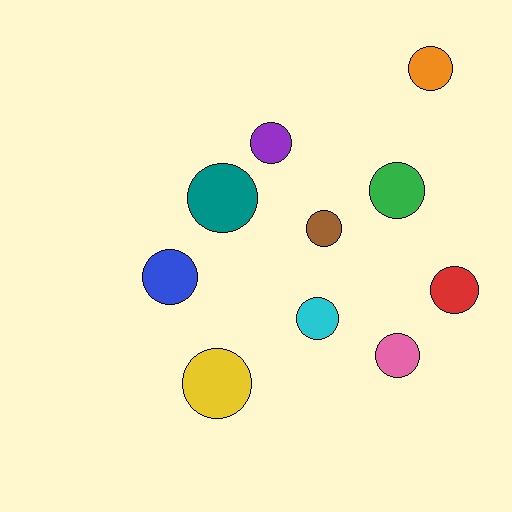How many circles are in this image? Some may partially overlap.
There are 10 circles.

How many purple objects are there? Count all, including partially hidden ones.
There is 1 purple object.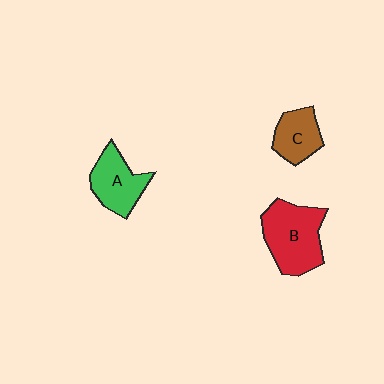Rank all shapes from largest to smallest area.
From largest to smallest: B (red), A (green), C (brown).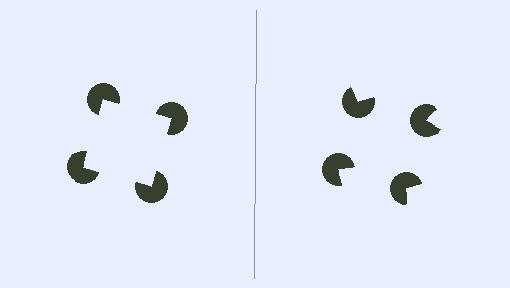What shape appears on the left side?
An illusory square.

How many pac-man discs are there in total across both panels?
8 — 4 on each side.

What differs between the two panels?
The pac-man discs are positioned identically on both sides; only the wedge orientations differ. On the left they align to a square; on the right they are misaligned.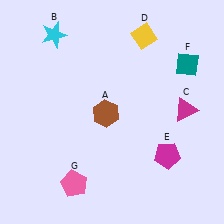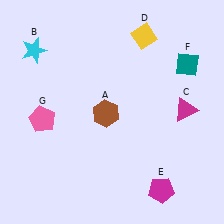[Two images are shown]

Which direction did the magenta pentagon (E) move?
The magenta pentagon (E) moved down.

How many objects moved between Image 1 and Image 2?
3 objects moved between the two images.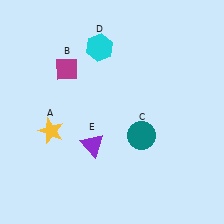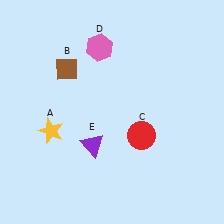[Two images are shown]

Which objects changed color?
B changed from magenta to brown. C changed from teal to red. D changed from cyan to pink.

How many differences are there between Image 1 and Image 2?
There are 3 differences between the two images.